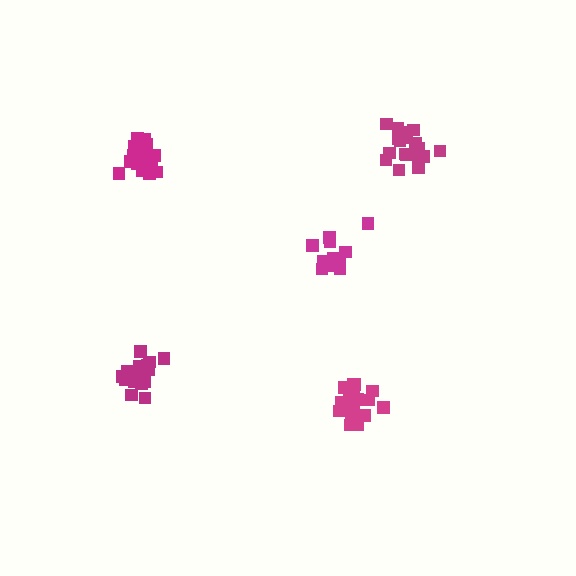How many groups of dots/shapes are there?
There are 5 groups.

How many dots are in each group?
Group 1: 19 dots, Group 2: 19 dots, Group 3: 17 dots, Group 4: 17 dots, Group 5: 16 dots (88 total).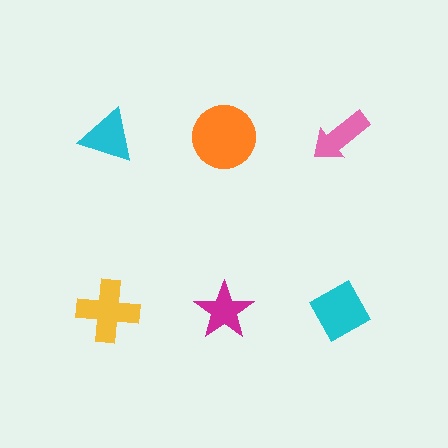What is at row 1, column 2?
An orange circle.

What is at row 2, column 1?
A yellow cross.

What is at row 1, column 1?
A cyan triangle.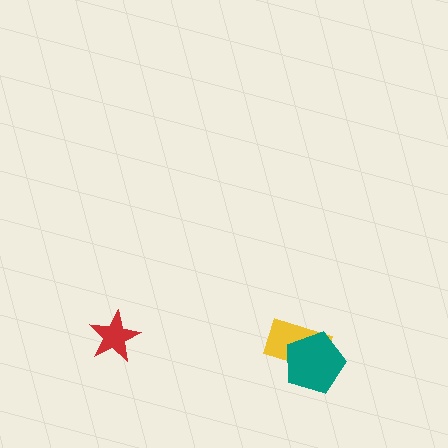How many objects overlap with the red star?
0 objects overlap with the red star.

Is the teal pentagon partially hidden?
No, no other shape covers it.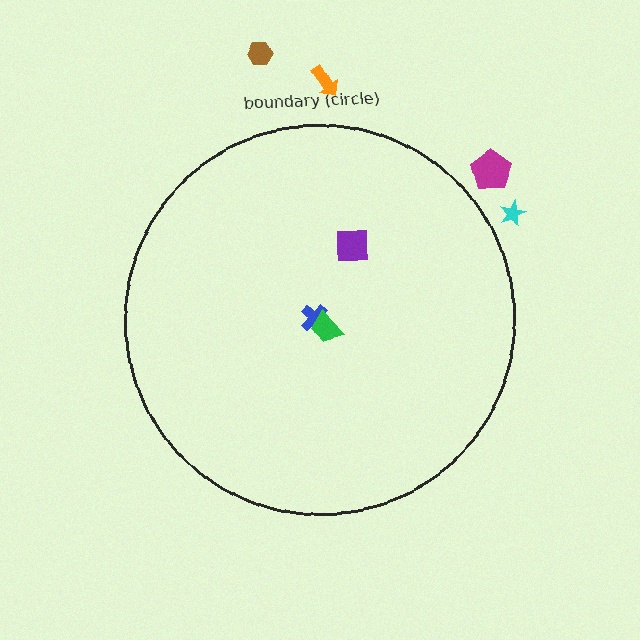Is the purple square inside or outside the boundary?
Inside.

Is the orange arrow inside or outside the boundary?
Outside.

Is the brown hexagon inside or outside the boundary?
Outside.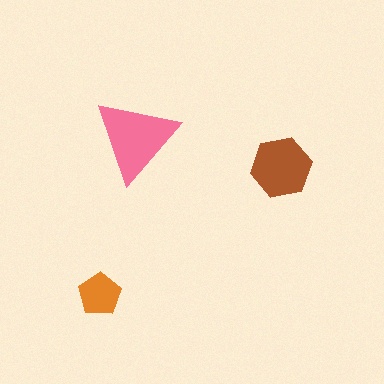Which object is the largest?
The pink triangle.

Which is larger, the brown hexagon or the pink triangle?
The pink triangle.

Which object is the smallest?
The orange pentagon.